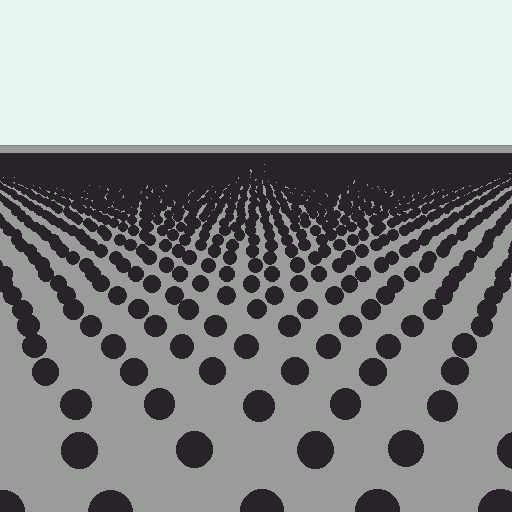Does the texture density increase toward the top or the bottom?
Density increases toward the top.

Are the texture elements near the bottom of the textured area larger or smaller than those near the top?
Larger. Near the bottom, elements are closer to the viewer and appear at a bigger on-screen size.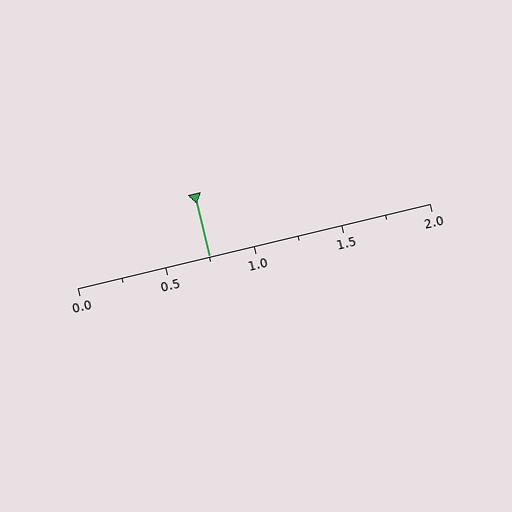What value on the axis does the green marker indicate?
The marker indicates approximately 0.75.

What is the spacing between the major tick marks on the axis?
The major ticks are spaced 0.5 apart.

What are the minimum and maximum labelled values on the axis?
The axis runs from 0.0 to 2.0.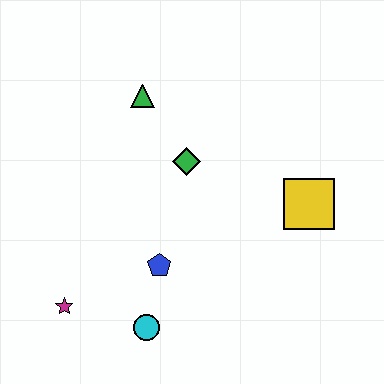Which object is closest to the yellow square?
The green diamond is closest to the yellow square.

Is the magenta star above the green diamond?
No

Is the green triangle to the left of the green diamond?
Yes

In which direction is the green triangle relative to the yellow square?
The green triangle is to the left of the yellow square.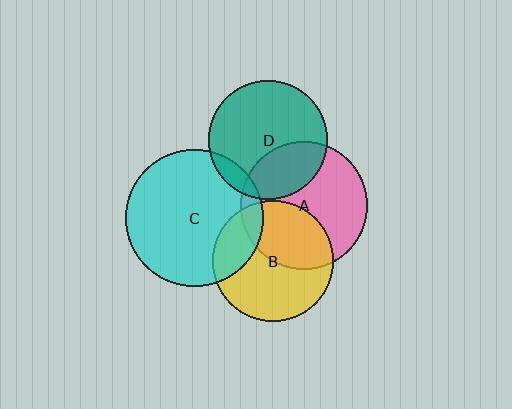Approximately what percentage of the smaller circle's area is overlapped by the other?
Approximately 10%.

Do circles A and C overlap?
Yes.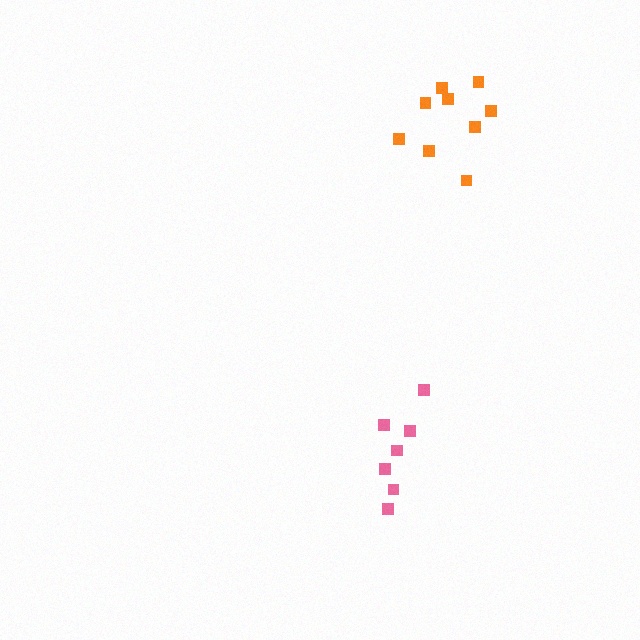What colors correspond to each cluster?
The clusters are colored: orange, pink.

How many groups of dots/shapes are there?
There are 2 groups.